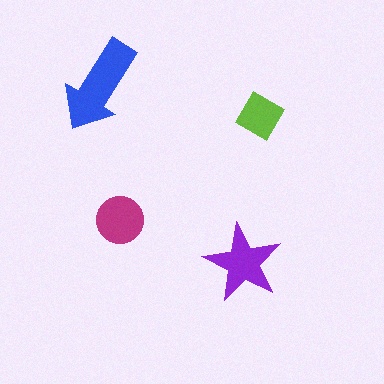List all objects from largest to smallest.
The blue arrow, the purple star, the magenta circle, the lime square.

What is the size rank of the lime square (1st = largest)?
4th.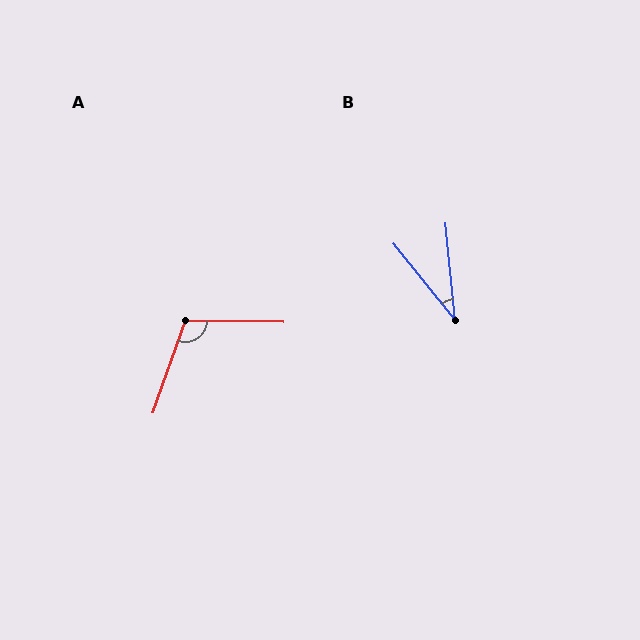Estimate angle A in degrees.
Approximately 108 degrees.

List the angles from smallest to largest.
B (33°), A (108°).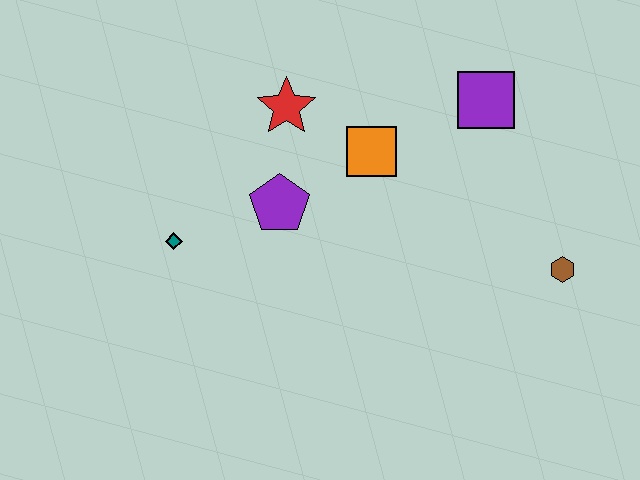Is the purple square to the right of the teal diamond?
Yes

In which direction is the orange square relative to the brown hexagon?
The orange square is to the left of the brown hexagon.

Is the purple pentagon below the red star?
Yes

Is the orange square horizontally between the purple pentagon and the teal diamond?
No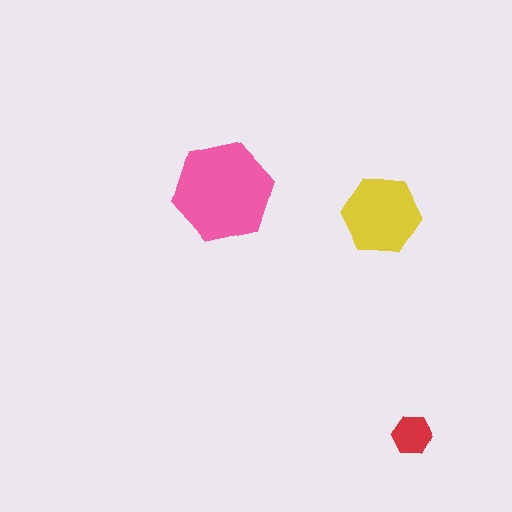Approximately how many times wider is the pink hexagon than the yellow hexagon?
About 1.5 times wider.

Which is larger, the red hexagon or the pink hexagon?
The pink one.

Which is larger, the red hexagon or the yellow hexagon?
The yellow one.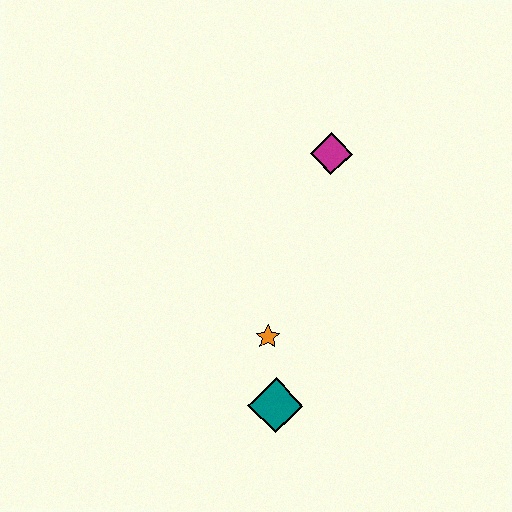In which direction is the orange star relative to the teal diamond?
The orange star is above the teal diamond.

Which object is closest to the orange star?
The teal diamond is closest to the orange star.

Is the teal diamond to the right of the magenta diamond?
No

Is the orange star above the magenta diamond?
No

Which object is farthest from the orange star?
The magenta diamond is farthest from the orange star.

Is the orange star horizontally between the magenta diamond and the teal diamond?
No